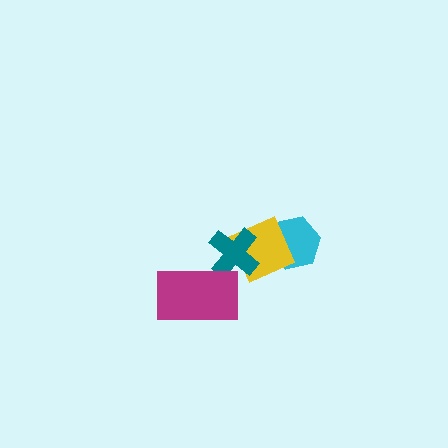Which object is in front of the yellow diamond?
The teal cross is in front of the yellow diamond.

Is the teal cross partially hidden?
Yes, it is partially covered by another shape.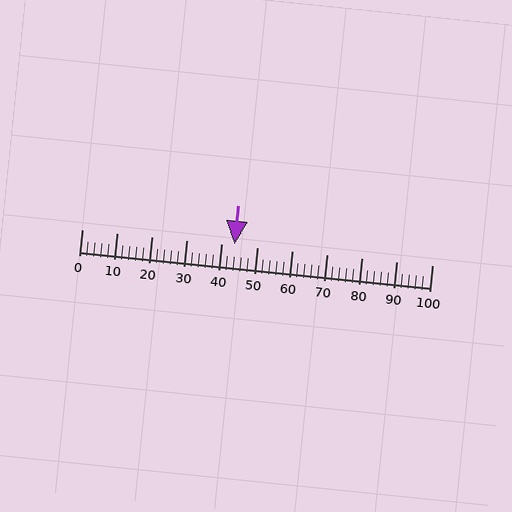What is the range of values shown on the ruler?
The ruler shows values from 0 to 100.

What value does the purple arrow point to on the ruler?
The purple arrow points to approximately 44.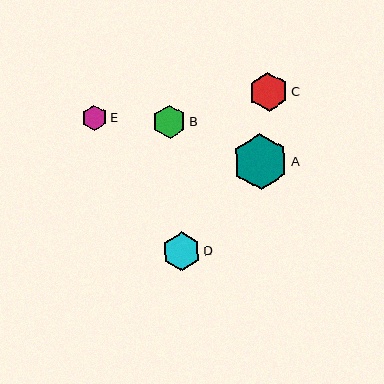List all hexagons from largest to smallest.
From largest to smallest: A, C, D, B, E.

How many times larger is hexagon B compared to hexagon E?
Hexagon B is approximately 1.3 times the size of hexagon E.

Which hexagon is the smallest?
Hexagon E is the smallest with a size of approximately 25 pixels.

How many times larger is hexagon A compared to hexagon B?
Hexagon A is approximately 1.7 times the size of hexagon B.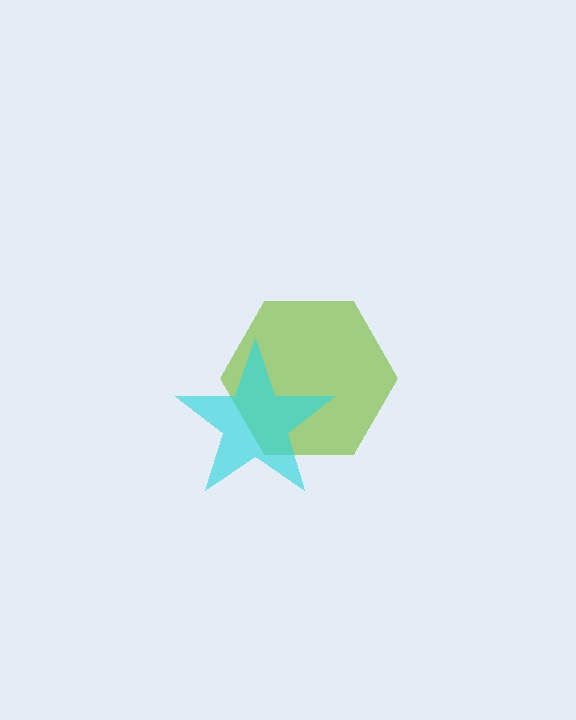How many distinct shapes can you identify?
There are 2 distinct shapes: a lime hexagon, a cyan star.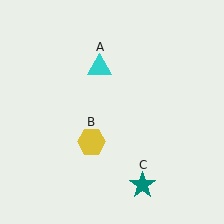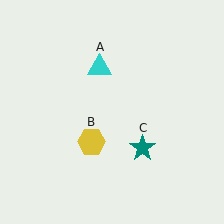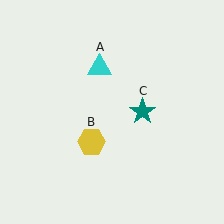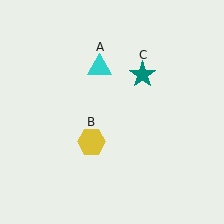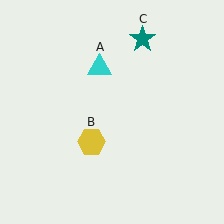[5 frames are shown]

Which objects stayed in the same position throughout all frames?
Cyan triangle (object A) and yellow hexagon (object B) remained stationary.